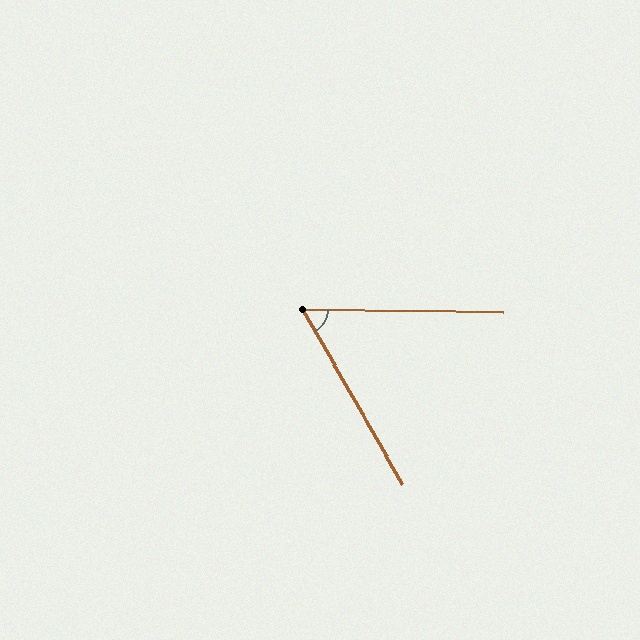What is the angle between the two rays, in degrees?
Approximately 59 degrees.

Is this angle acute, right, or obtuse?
It is acute.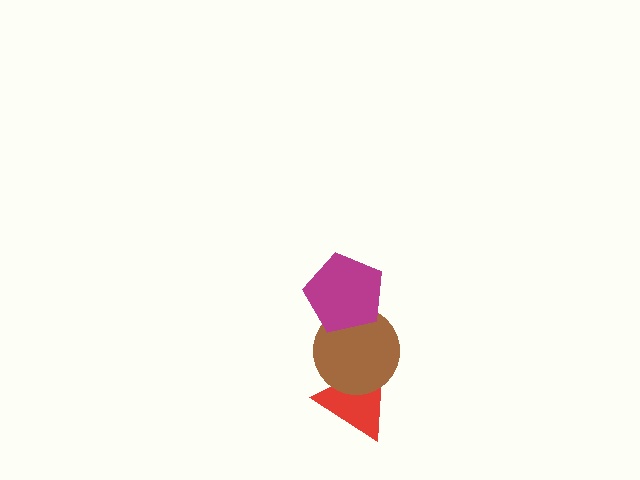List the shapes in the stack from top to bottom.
From top to bottom: the magenta pentagon, the brown circle, the red triangle.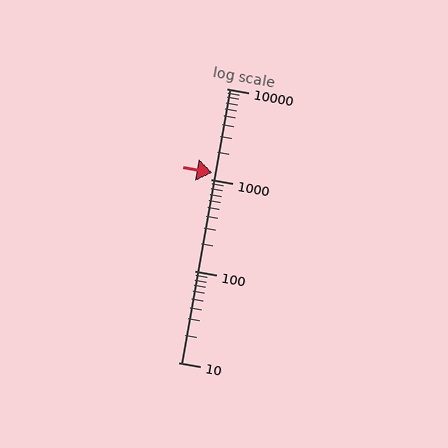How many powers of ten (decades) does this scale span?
The scale spans 3 decades, from 10 to 10000.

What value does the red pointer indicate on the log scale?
The pointer indicates approximately 1200.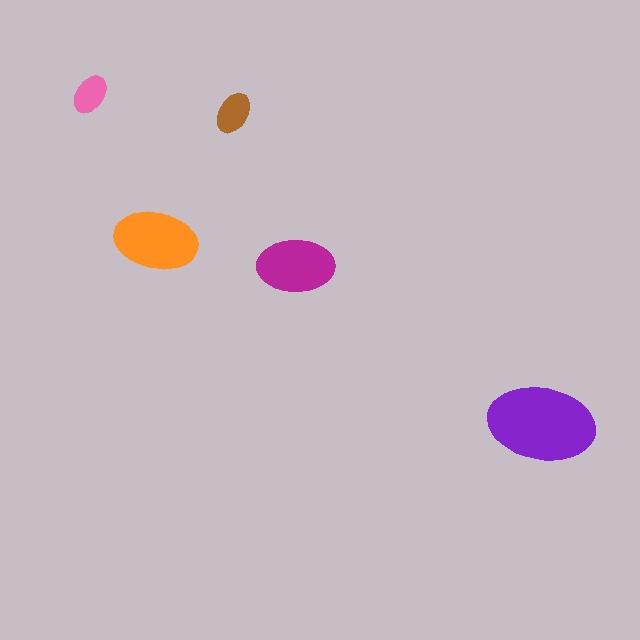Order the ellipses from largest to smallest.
the purple one, the orange one, the magenta one, the brown one, the pink one.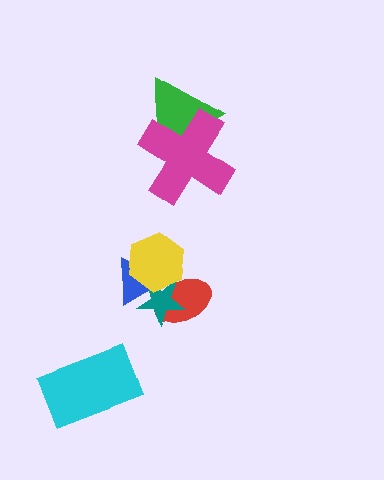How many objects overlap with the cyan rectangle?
0 objects overlap with the cyan rectangle.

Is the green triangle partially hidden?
Yes, it is partially covered by another shape.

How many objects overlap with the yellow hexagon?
3 objects overlap with the yellow hexagon.